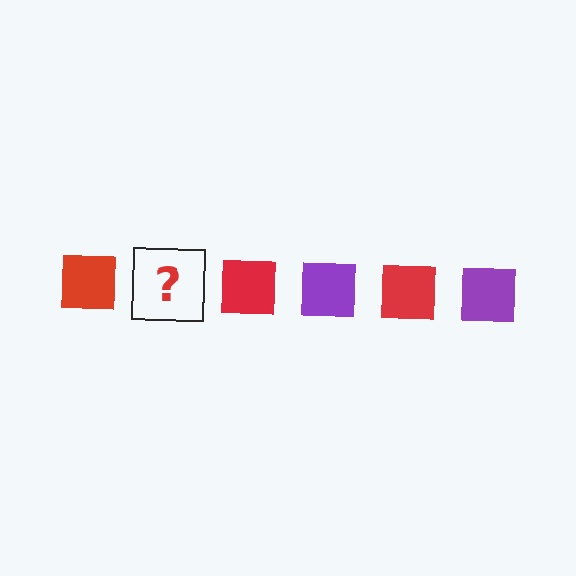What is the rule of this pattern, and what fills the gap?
The rule is that the pattern cycles through red, purple squares. The gap should be filled with a purple square.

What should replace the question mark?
The question mark should be replaced with a purple square.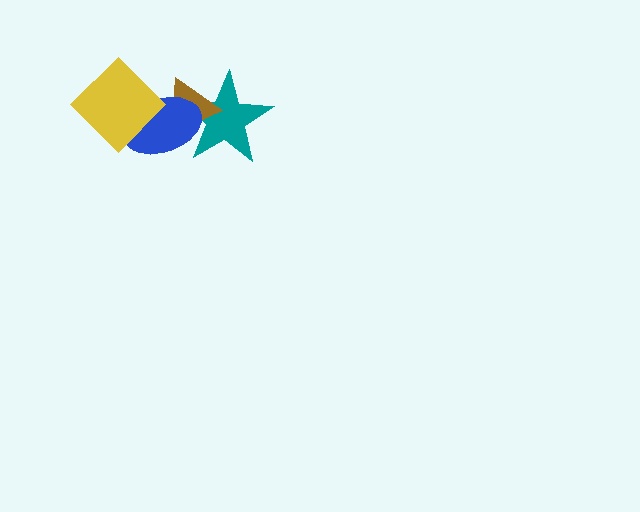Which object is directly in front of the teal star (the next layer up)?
The brown triangle is directly in front of the teal star.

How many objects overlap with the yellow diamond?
2 objects overlap with the yellow diamond.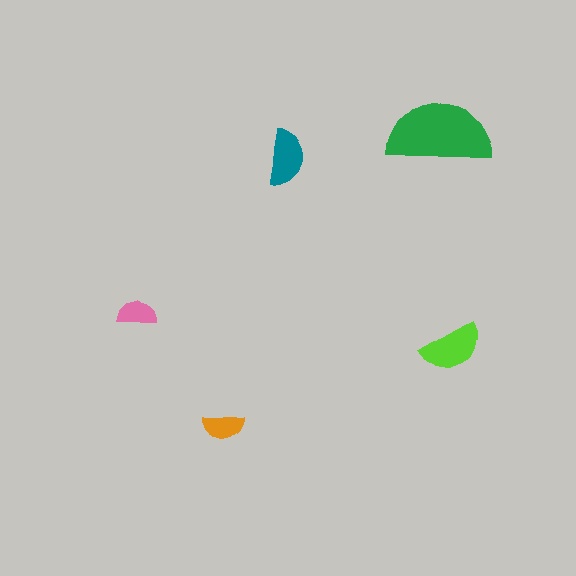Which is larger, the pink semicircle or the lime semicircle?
The lime one.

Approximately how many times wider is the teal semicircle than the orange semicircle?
About 1.5 times wider.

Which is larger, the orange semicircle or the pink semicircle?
The orange one.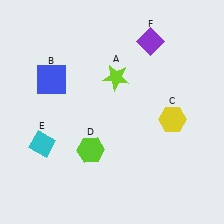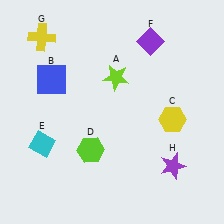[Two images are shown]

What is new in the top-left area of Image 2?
A yellow cross (G) was added in the top-left area of Image 2.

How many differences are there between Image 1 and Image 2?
There are 2 differences between the two images.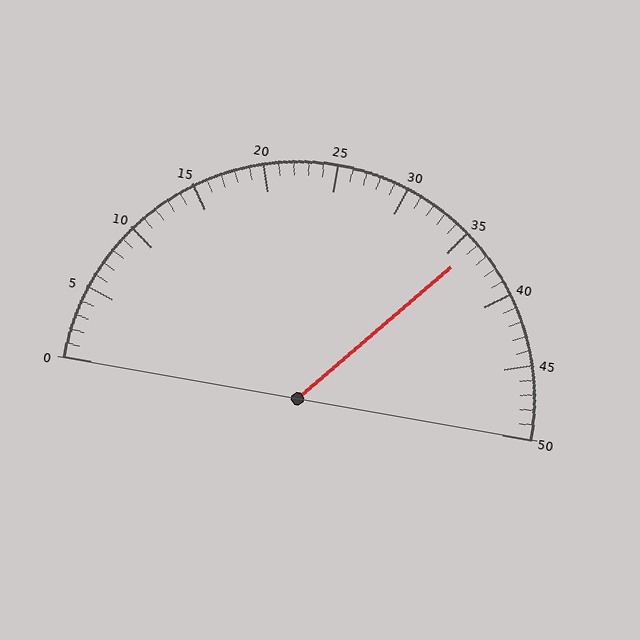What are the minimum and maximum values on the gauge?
The gauge ranges from 0 to 50.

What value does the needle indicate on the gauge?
The needle indicates approximately 36.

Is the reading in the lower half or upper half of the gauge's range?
The reading is in the upper half of the range (0 to 50).